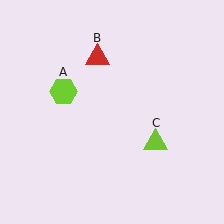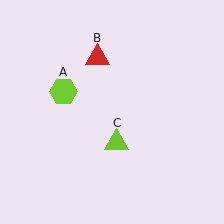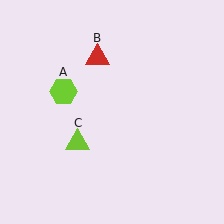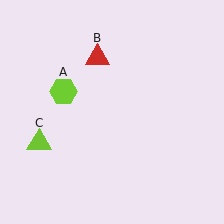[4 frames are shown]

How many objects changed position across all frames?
1 object changed position: lime triangle (object C).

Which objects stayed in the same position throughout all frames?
Lime hexagon (object A) and red triangle (object B) remained stationary.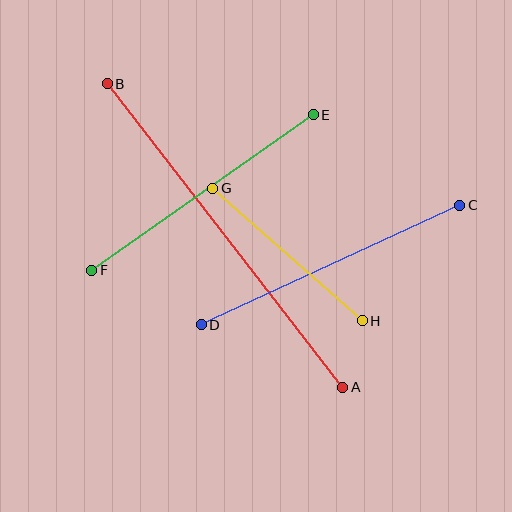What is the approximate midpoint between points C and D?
The midpoint is at approximately (331, 265) pixels.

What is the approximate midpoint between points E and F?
The midpoint is at approximately (203, 193) pixels.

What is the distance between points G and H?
The distance is approximately 200 pixels.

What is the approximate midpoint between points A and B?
The midpoint is at approximately (225, 236) pixels.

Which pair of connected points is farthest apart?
Points A and B are farthest apart.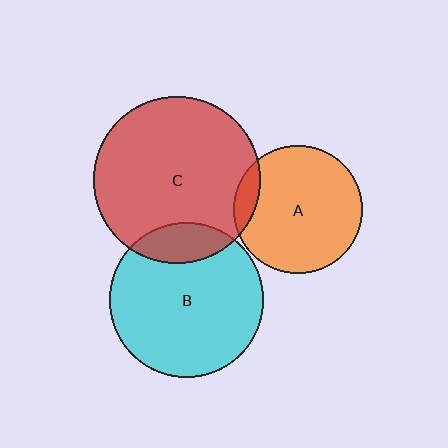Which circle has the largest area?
Circle C (red).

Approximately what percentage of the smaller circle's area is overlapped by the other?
Approximately 10%.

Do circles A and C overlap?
Yes.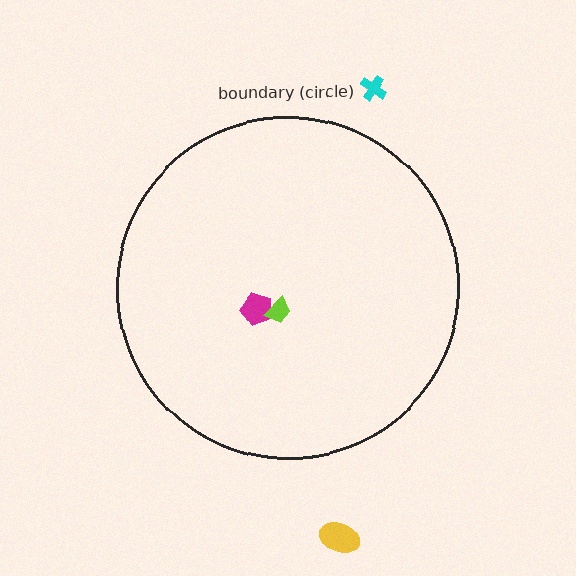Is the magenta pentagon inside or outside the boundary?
Inside.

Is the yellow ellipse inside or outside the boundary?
Outside.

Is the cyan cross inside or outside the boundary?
Outside.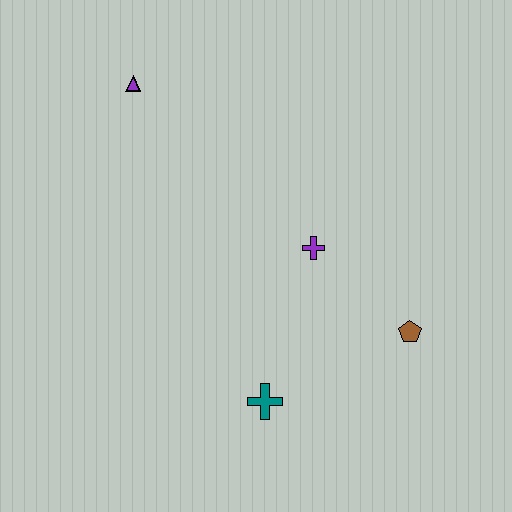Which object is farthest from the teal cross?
The purple triangle is farthest from the teal cross.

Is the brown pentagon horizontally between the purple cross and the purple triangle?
No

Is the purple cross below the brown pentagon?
No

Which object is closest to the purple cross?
The brown pentagon is closest to the purple cross.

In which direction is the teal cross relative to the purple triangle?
The teal cross is below the purple triangle.